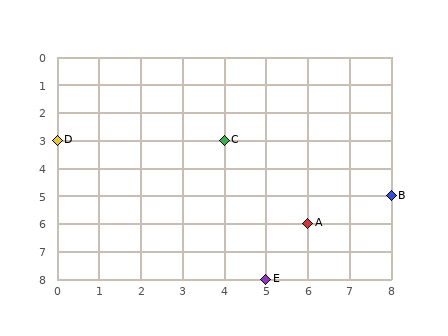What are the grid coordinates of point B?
Point B is at grid coordinates (8, 5).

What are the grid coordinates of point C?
Point C is at grid coordinates (4, 3).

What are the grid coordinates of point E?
Point E is at grid coordinates (5, 8).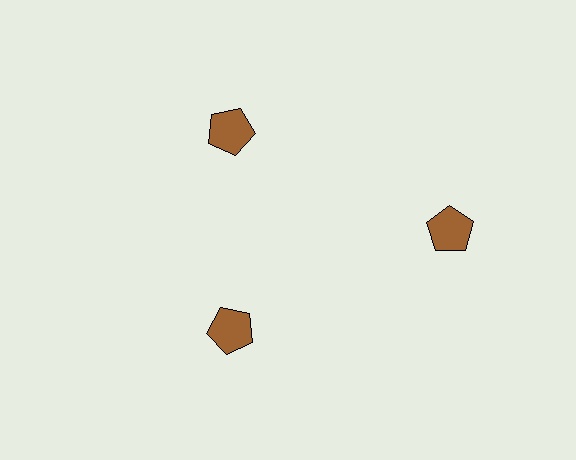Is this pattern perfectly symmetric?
No. The 3 brown pentagons are arranged in a ring, but one element near the 3 o'clock position is pushed outward from the center, breaking the 3-fold rotational symmetry.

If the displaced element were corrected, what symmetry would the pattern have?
It would have 3-fold rotational symmetry — the pattern would map onto itself every 120 degrees.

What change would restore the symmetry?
The symmetry would be restored by moving it inward, back onto the ring so that all 3 pentagons sit at equal angles and equal distance from the center.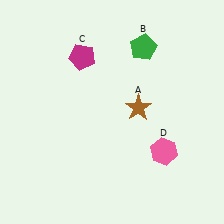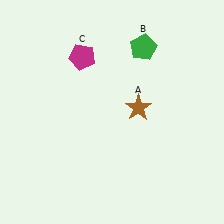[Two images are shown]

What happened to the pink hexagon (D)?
The pink hexagon (D) was removed in Image 2. It was in the bottom-right area of Image 1.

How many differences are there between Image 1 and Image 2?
There is 1 difference between the two images.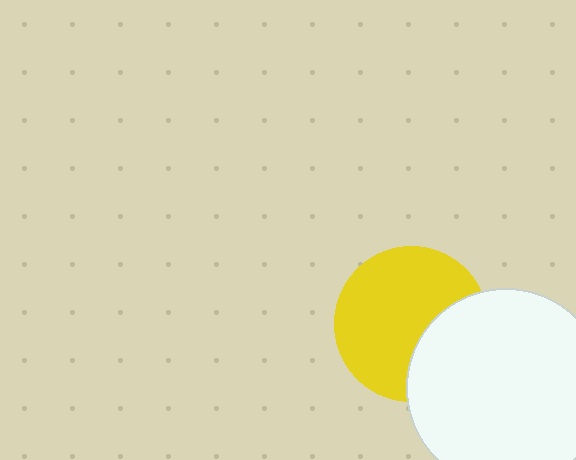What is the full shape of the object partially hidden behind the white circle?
The partially hidden object is a yellow circle.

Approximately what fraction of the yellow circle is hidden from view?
Roughly 31% of the yellow circle is hidden behind the white circle.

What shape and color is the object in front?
The object in front is a white circle.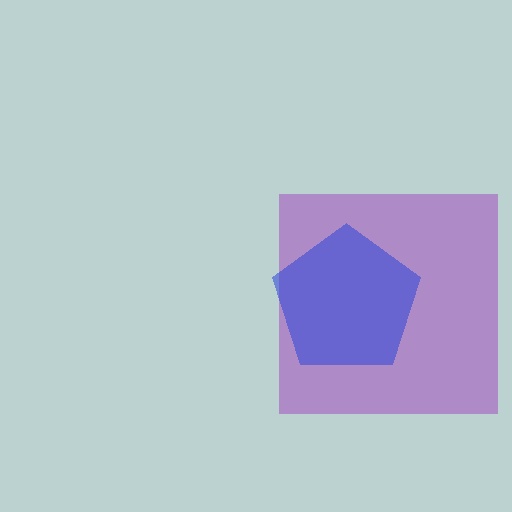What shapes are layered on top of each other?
The layered shapes are: a purple square, a blue pentagon.